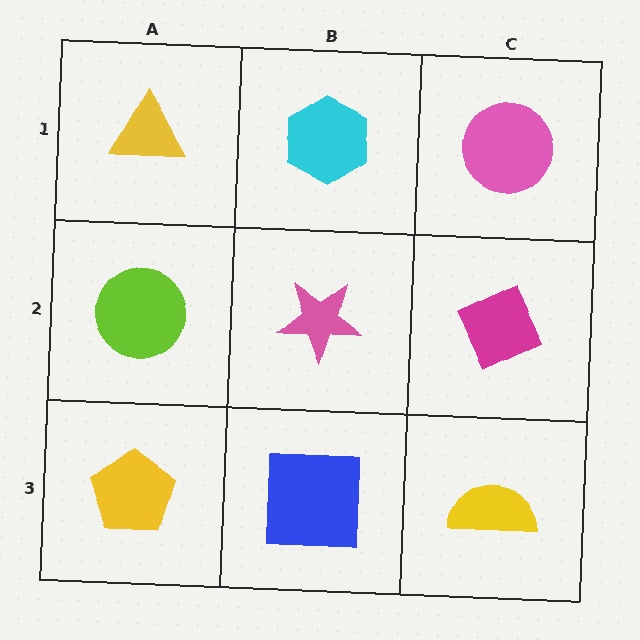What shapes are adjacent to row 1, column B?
A pink star (row 2, column B), a yellow triangle (row 1, column A), a pink circle (row 1, column C).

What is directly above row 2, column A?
A yellow triangle.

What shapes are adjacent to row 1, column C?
A magenta diamond (row 2, column C), a cyan hexagon (row 1, column B).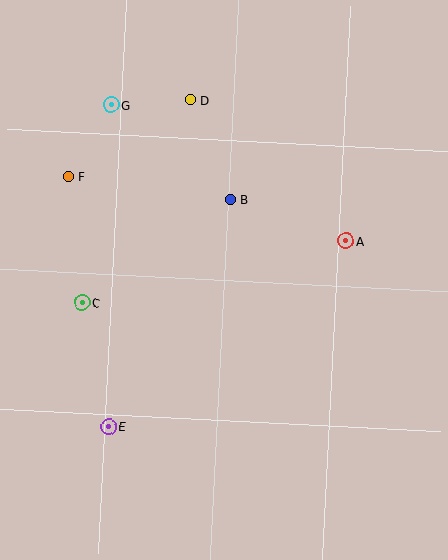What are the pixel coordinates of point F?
Point F is at (68, 176).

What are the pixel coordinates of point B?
Point B is at (230, 199).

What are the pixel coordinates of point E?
Point E is at (109, 427).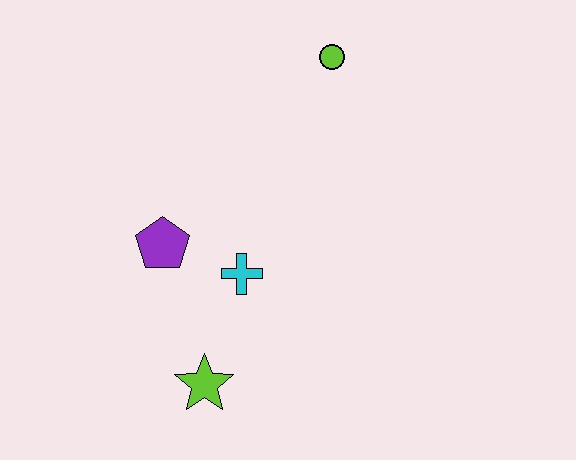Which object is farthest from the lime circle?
The lime star is farthest from the lime circle.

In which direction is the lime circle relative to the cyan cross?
The lime circle is above the cyan cross.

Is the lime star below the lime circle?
Yes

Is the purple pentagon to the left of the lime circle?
Yes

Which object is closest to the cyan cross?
The purple pentagon is closest to the cyan cross.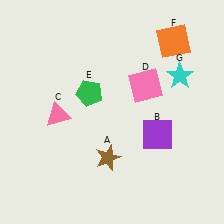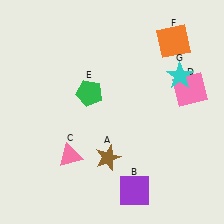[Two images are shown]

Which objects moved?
The objects that moved are: the purple square (B), the pink triangle (C), the pink square (D).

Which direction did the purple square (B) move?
The purple square (B) moved down.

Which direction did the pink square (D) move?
The pink square (D) moved right.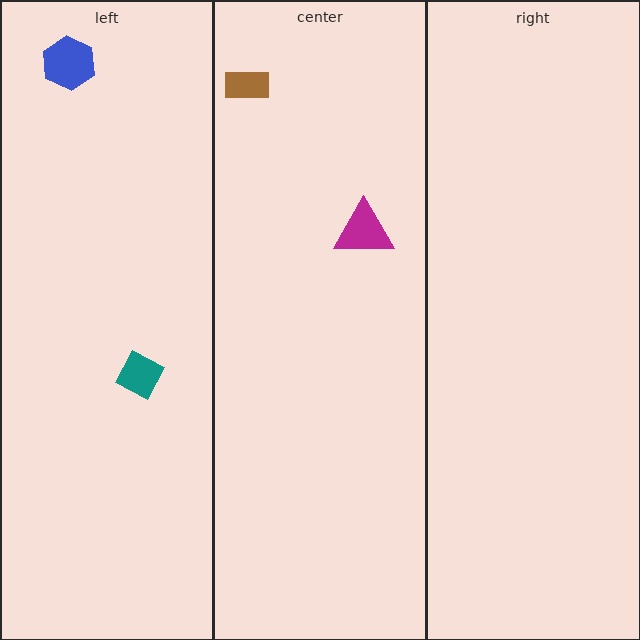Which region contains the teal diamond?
The left region.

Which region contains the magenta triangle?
The center region.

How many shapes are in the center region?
2.